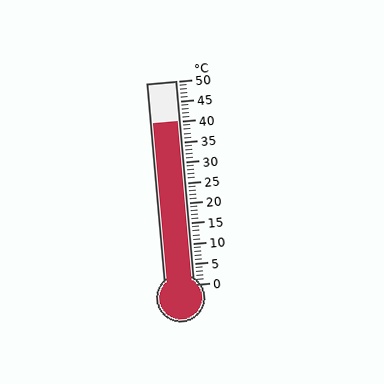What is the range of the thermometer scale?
The thermometer scale ranges from 0°C to 50°C.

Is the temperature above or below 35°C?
The temperature is above 35°C.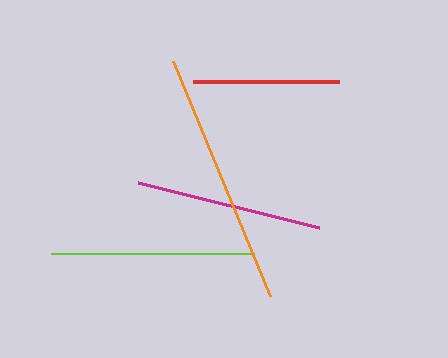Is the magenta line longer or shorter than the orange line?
The orange line is longer than the magenta line.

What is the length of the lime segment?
The lime segment is approximately 204 pixels long.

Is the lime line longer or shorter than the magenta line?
The lime line is longer than the magenta line.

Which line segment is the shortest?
The red line is the shortest at approximately 146 pixels.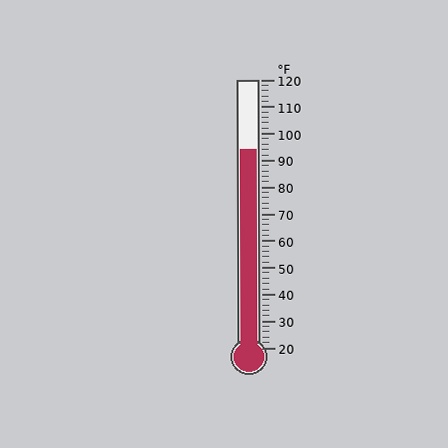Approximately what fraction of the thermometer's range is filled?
The thermometer is filled to approximately 75% of its range.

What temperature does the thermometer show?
The thermometer shows approximately 94°F.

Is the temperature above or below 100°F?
The temperature is below 100°F.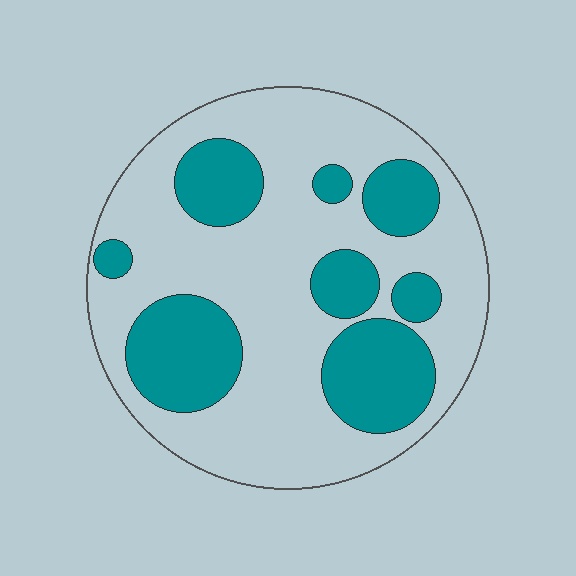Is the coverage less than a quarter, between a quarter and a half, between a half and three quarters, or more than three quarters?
Between a quarter and a half.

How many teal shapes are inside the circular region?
8.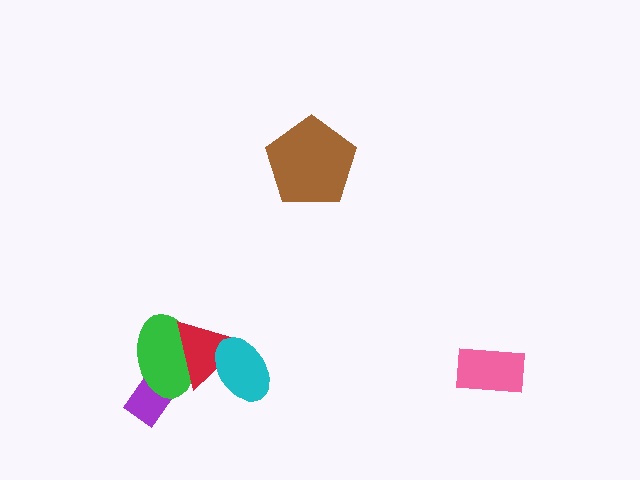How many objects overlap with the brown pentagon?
0 objects overlap with the brown pentagon.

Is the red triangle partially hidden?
Yes, it is partially covered by another shape.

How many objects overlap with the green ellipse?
2 objects overlap with the green ellipse.